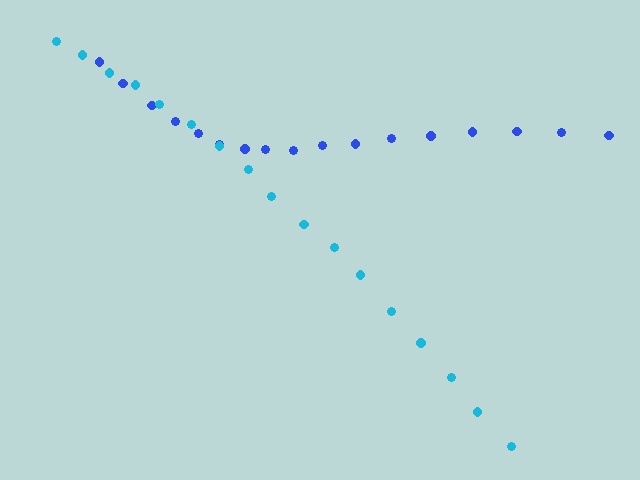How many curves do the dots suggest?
There are 2 distinct paths.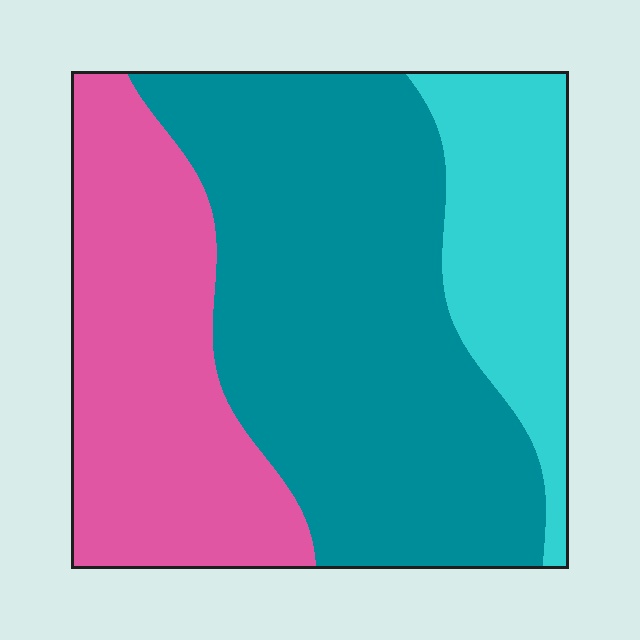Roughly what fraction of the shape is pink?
Pink takes up about one third (1/3) of the shape.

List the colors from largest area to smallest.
From largest to smallest: teal, pink, cyan.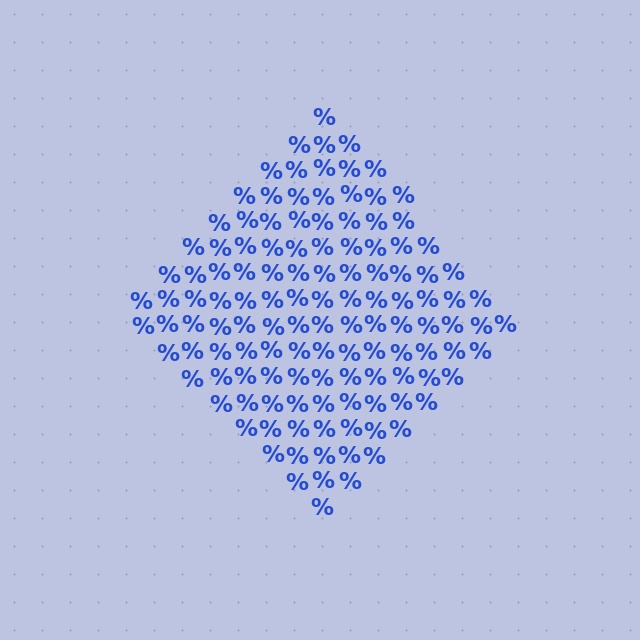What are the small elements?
The small elements are percent signs.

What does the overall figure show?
The overall figure shows a diamond.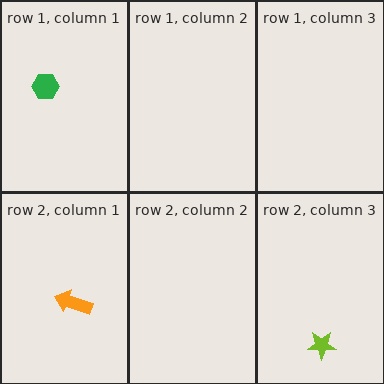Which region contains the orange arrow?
The row 2, column 1 region.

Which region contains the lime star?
The row 2, column 3 region.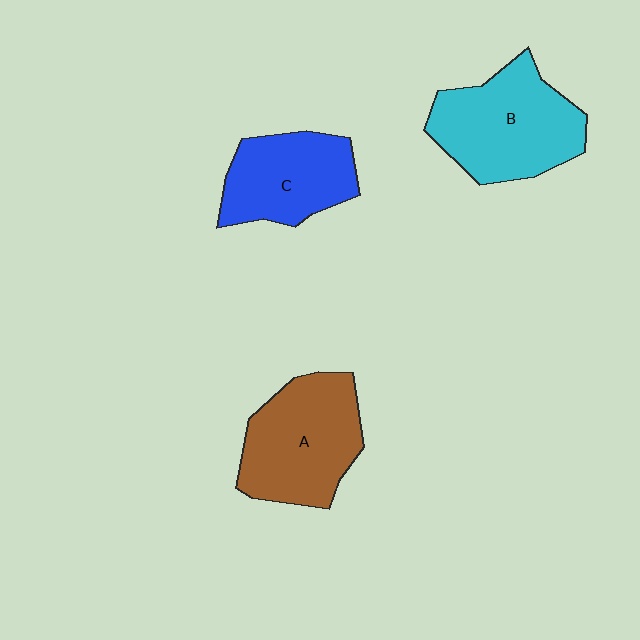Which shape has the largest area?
Shape B (cyan).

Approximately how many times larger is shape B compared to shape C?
Approximately 1.3 times.